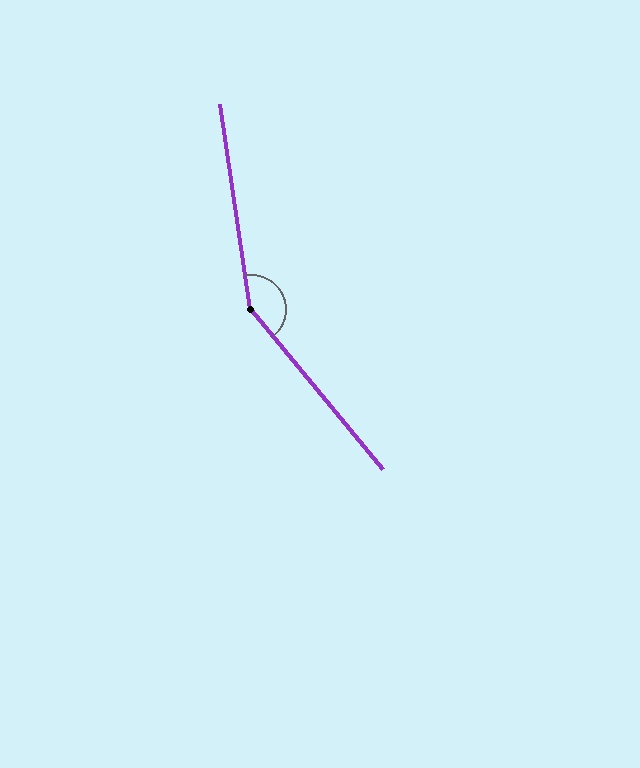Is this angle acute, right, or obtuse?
It is obtuse.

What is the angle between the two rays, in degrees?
Approximately 149 degrees.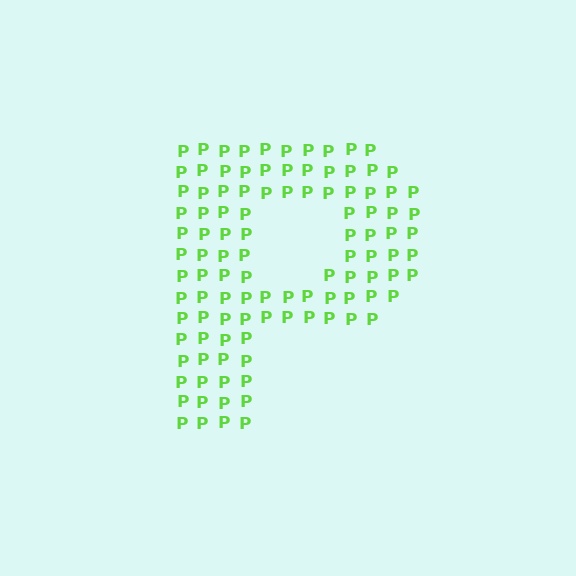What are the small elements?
The small elements are letter P's.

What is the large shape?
The large shape is the letter P.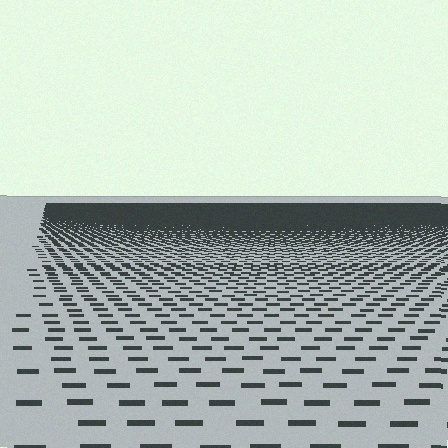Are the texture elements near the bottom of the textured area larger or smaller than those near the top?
Larger. Near the bottom, elements are closer to the viewer and appear at a bigger on-screen size.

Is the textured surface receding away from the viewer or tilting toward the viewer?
The surface is receding away from the viewer. Texture elements get smaller and denser toward the top.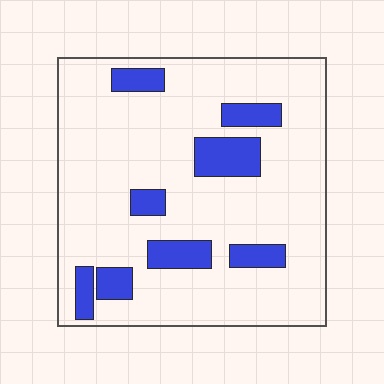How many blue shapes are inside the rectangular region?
8.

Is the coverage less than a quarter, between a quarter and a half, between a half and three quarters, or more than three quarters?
Less than a quarter.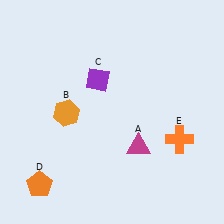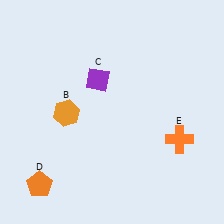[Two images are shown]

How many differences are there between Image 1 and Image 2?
There is 1 difference between the two images.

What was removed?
The magenta triangle (A) was removed in Image 2.